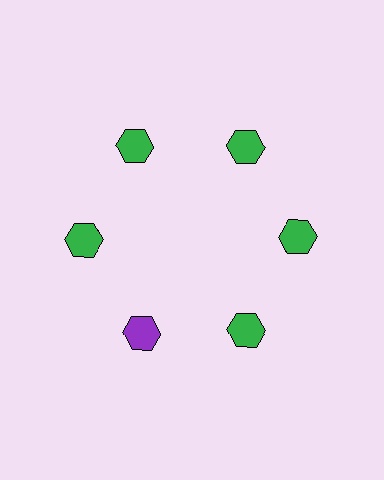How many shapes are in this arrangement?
There are 6 shapes arranged in a ring pattern.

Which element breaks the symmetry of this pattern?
The purple hexagon at roughly the 7 o'clock position breaks the symmetry. All other shapes are green hexagons.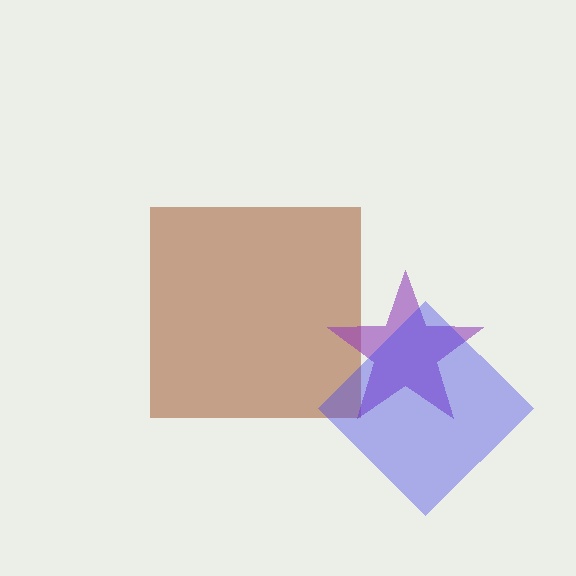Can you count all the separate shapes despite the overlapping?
Yes, there are 3 separate shapes.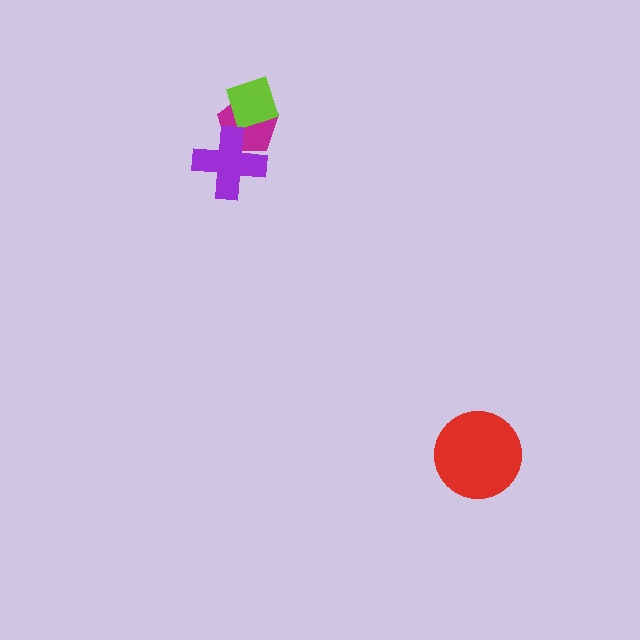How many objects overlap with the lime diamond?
1 object overlaps with the lime diamond.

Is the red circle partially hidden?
No, no other shape covers it.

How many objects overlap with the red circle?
0 objects overlap with the red circle.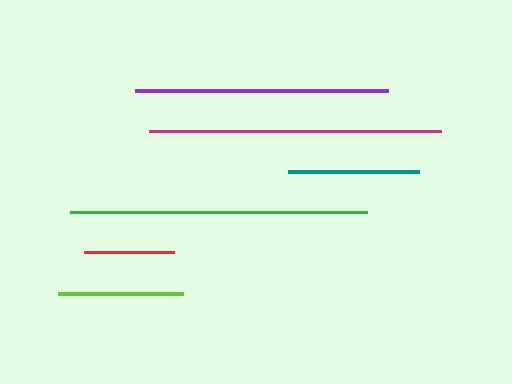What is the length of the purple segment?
The purple segment is approximately 253 pixels long.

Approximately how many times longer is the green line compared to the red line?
The green line is approximately 3.3 times the length of the red line.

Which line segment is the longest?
The green line is the longest at approximately 297 pixels.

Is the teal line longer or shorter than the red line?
The teal line is longer than the red line.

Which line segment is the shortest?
The red line is the shortest at approximately 90 pixels.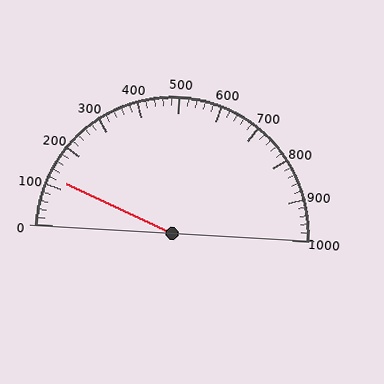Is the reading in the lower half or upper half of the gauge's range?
The reading is in the lower half of the range (0 to 1000).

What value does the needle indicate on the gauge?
The needle indicates approximately 120.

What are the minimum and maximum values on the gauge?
The gauge ranges from 0 to 1000.